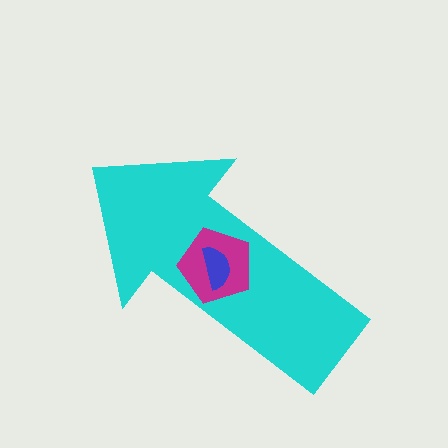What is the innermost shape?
The blue semicircle.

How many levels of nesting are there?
3.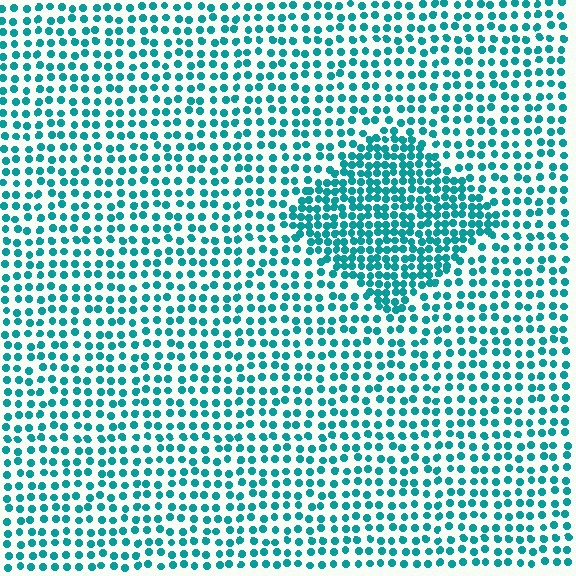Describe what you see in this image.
The image contains small teal elements arranged at two different densities. A diamond-shaped region is visible where the elements are more densely packed than the surrounding area.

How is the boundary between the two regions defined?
The boundary is defined by a change in element density (approximately 1.9x ratio). All elements are the same color, size, and shape.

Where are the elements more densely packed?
The elements are more densely packed inside the diamond boundary.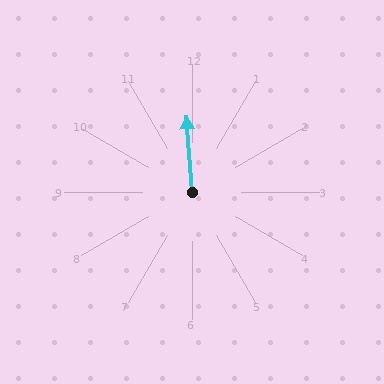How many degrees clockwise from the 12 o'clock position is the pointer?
Approximately 356 degrees.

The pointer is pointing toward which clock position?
Roughly 12 o'clock.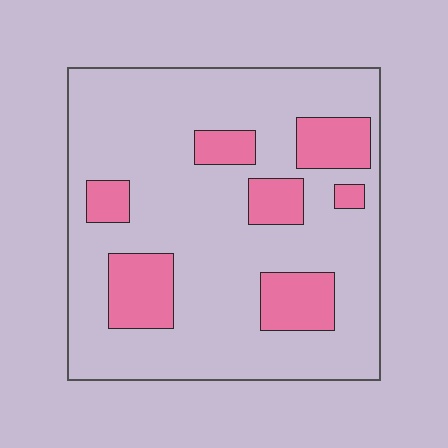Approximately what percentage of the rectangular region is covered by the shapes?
Approximately 20%.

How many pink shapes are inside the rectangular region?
7.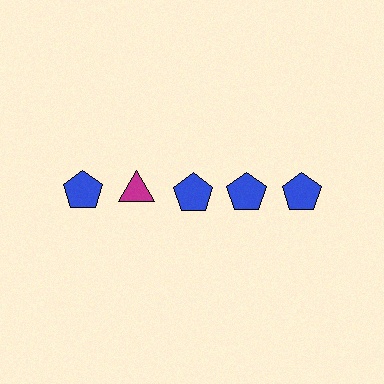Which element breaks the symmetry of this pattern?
The magenta triangle in the top row, second from left column breaks the symmetry. All other shapes are blue pentagons.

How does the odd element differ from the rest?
It differs in both color (magenta instead of blue) and shape (triangle instead of pentagon).